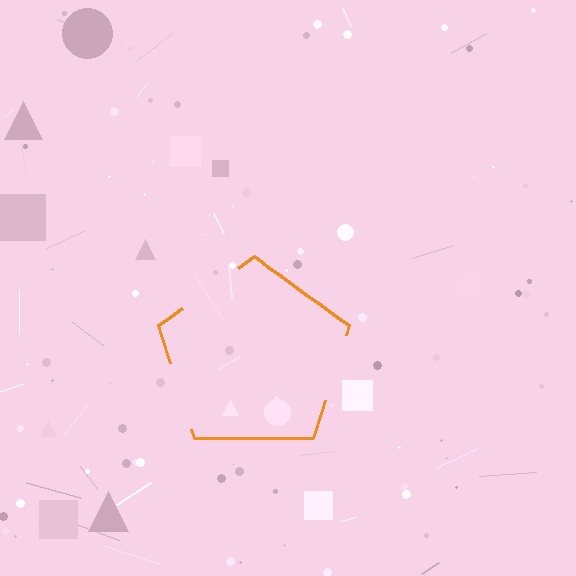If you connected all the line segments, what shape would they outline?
They would outline a pentagon.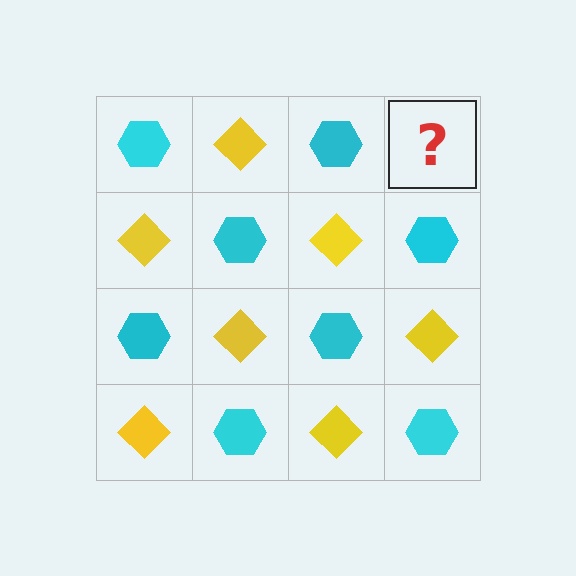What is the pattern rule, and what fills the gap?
The rule is that it alternates cyan hexagon and yellow diamond in a checkerboard pattern. The gap should be filled with a yellow diamond.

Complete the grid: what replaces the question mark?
The question mark should be replaced with a yellow diamond.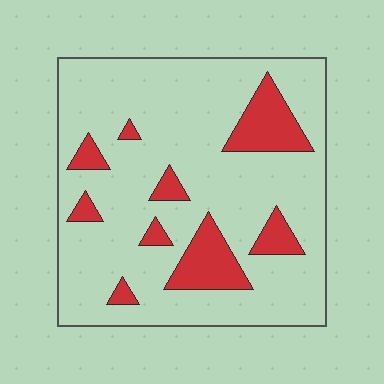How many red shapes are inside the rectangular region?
9.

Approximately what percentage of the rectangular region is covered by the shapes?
Approximately 15%.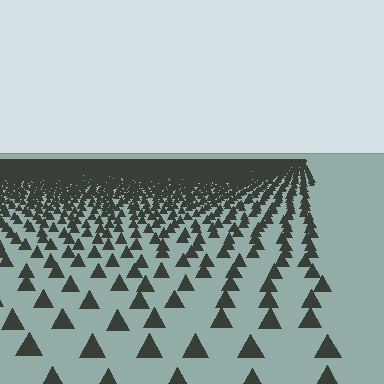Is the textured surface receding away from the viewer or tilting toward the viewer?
The surface is receding away from the viewer. Texture elements get smaller and denser toward the top.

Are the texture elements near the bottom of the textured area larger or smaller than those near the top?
Larger. Near the bottom, elements are closer to the viewer and appear at a bigger on-screen size.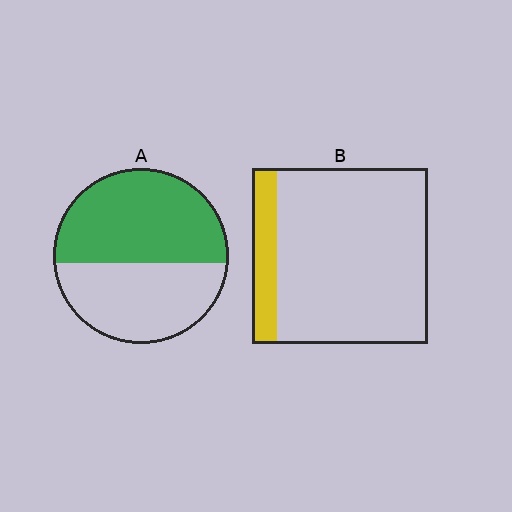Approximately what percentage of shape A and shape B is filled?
A is approximately 55% and B is approximately 15%.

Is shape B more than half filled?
No.